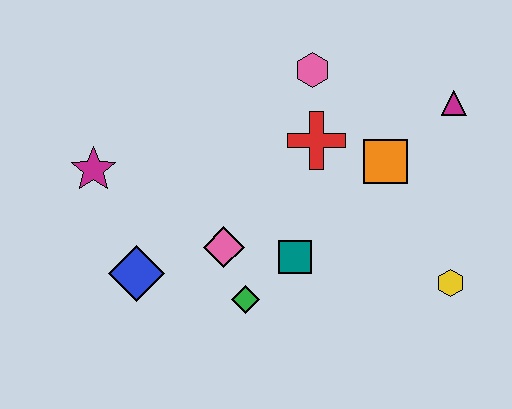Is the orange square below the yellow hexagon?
No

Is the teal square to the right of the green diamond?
Yes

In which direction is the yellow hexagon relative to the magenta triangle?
The yellow hexagon is below the magenta triangle.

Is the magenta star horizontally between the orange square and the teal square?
No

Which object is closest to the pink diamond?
The green diamond is closest to the pink diamond.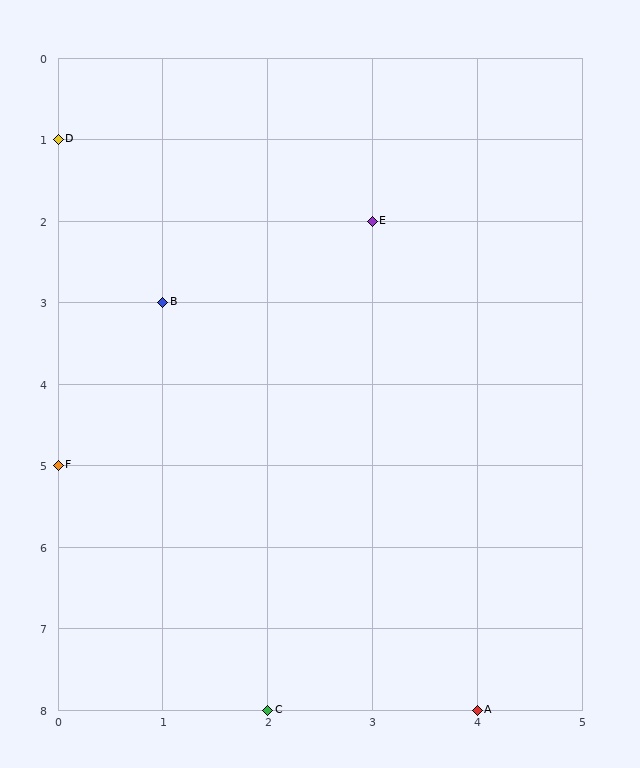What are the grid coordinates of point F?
Point F is at grid coordinates (0, 5).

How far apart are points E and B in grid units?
Points E and B are 2 columns and 1 row apart (about 2.2 grid units diagonally).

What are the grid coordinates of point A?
Point A is at grid coordinates (4, 8).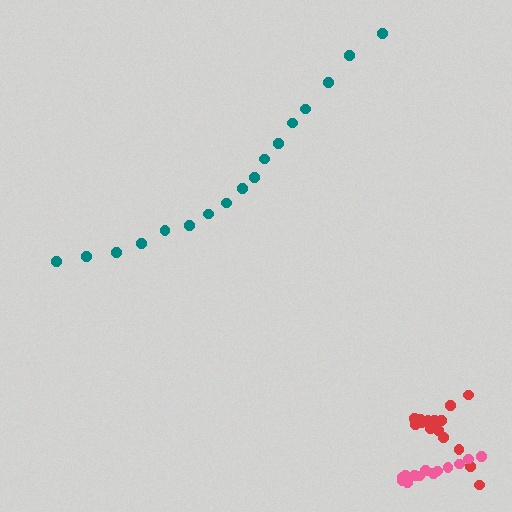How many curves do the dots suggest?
There are 3 distinct paths.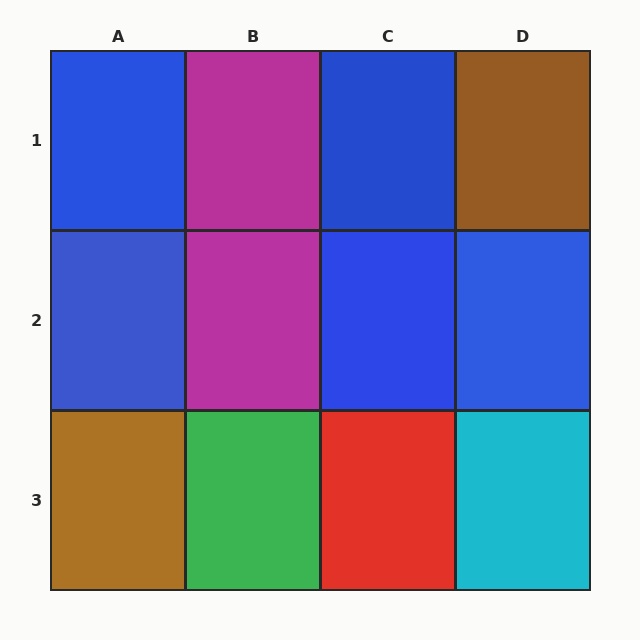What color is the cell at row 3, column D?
Cyan.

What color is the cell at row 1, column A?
Blue.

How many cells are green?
1 cell is green.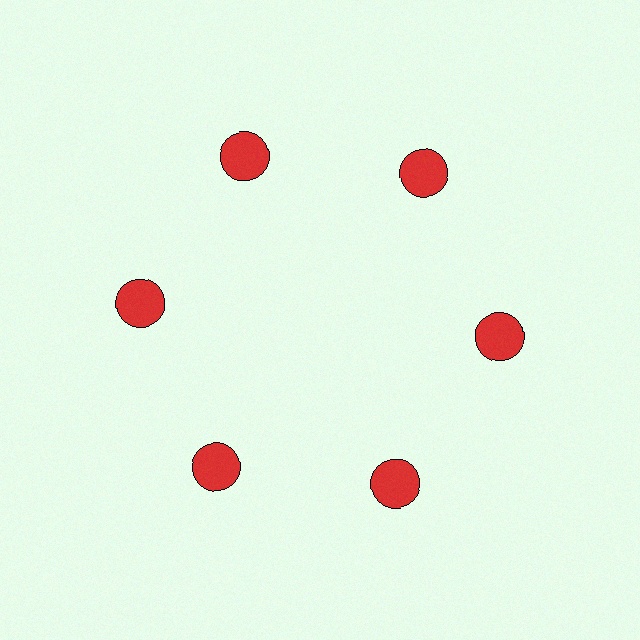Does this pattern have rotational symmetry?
Yes, this pattern has 6-fold rotational symmetry. It looks the same after rotating 60 degrees around the center.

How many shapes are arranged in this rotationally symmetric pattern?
There are 6 shapes, arranged in 6 groups of 1.